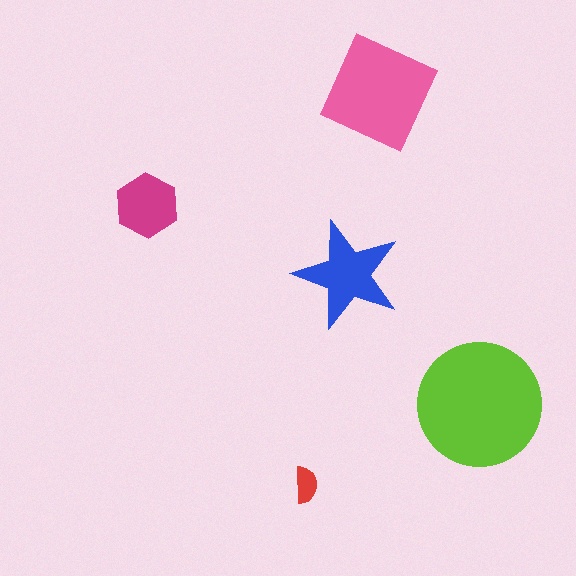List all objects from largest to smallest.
The lime circle, the pink diamond, the blue star, the magenta hexagon, the red semicircle.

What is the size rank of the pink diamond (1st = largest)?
2nd.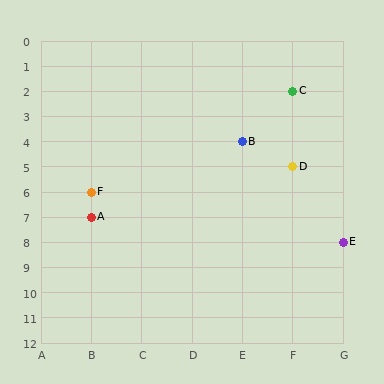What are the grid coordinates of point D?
Point D is at grid coordinates (F, 5).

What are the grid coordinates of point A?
Point A is at grid coordinates (B, 7).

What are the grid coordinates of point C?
Point C is at grid coordinates (F, 2).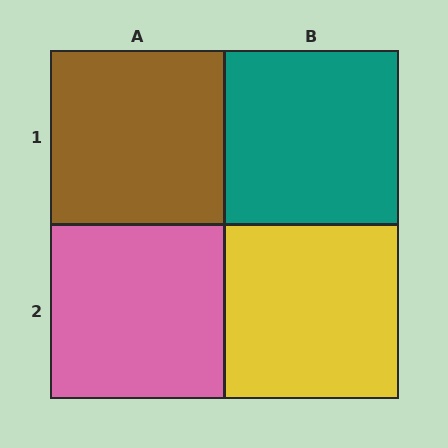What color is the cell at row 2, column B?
Yellow.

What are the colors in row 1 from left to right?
Brown, teal.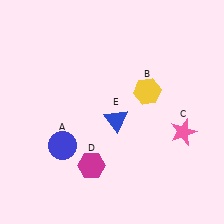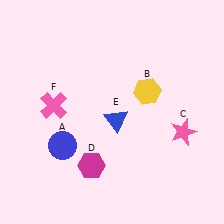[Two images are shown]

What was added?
A pink cross (F) was added in Image 2.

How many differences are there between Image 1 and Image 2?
There is 1 difference between the two images.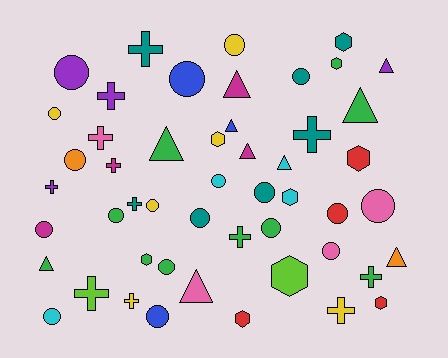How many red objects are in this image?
There are 4 red objects.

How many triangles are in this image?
There are 10 triangles.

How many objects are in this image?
There are 50 objects.